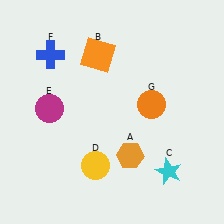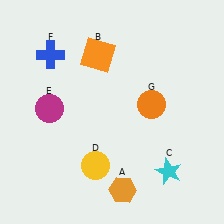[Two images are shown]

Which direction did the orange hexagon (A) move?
The orange hexagon (A) moved down.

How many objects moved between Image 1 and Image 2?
1 object moved between the two images.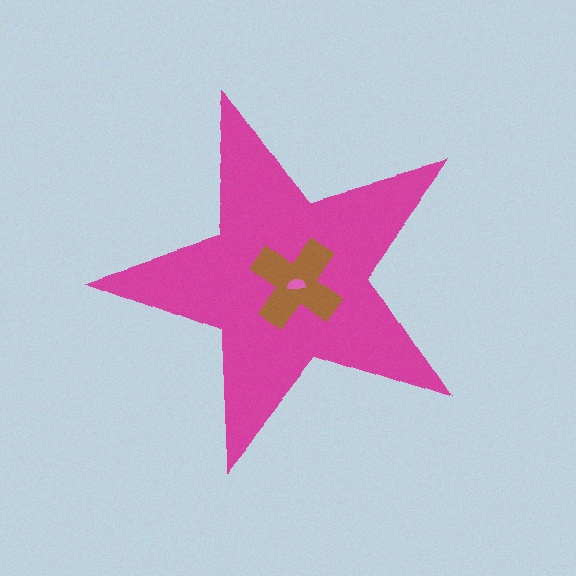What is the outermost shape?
The magenta star.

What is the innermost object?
The pink semicircle.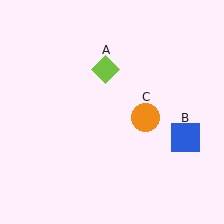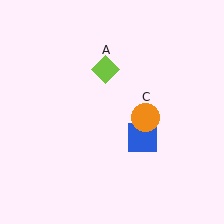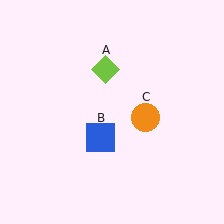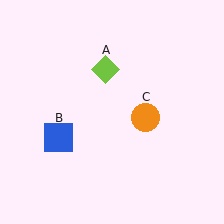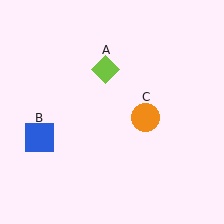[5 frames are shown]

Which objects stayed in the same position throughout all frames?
Lime diamond (object A) and orange circle (object C) remained stationary.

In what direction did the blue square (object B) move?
The blue square (object B) moved left.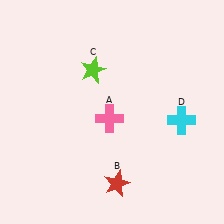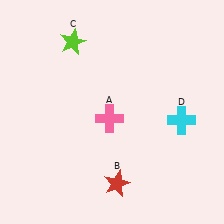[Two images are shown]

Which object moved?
The lime star (C) moved up.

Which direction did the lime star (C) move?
The lime star (C) moved up.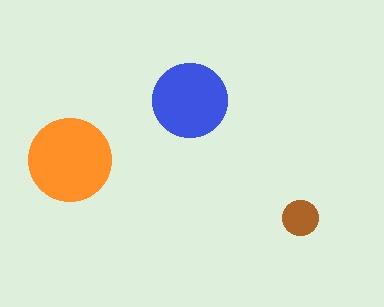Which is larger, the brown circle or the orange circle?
The orange one.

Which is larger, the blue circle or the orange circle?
The orange one.